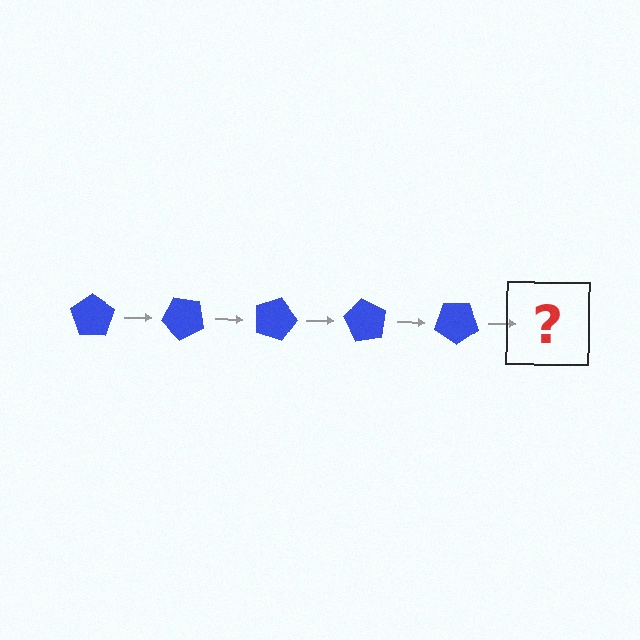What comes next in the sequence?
The next element should be a blue pentagon rotated 225 degrees.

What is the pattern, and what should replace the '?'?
The pattern is that the pentagon rotates 45 degrees each step. The '?' should be a blue pentagon rotated 225 degrees.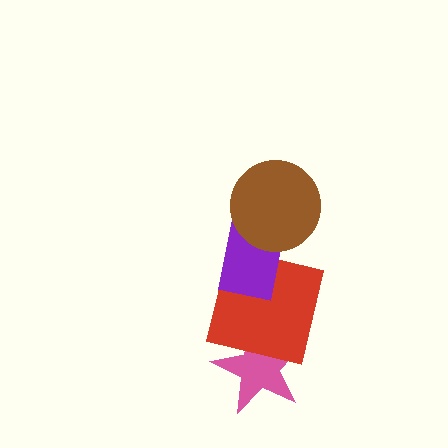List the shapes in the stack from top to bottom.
From top to bottom: the brown circle, the purple rectangle, the red square, the pink star.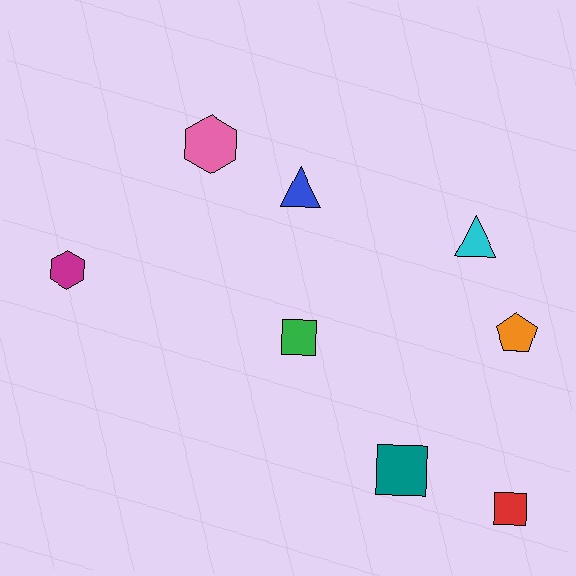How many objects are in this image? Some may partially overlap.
There are 8 objects.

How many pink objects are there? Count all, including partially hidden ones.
There is 1 pink object.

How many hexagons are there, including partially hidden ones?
There are 2 hexagons.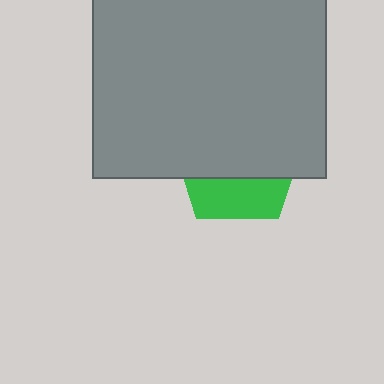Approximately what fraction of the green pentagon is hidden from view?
Roughly 68% of the green pentagon is hidden behind the gray square.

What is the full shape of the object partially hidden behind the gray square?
The partially hidden object is a green pentagon.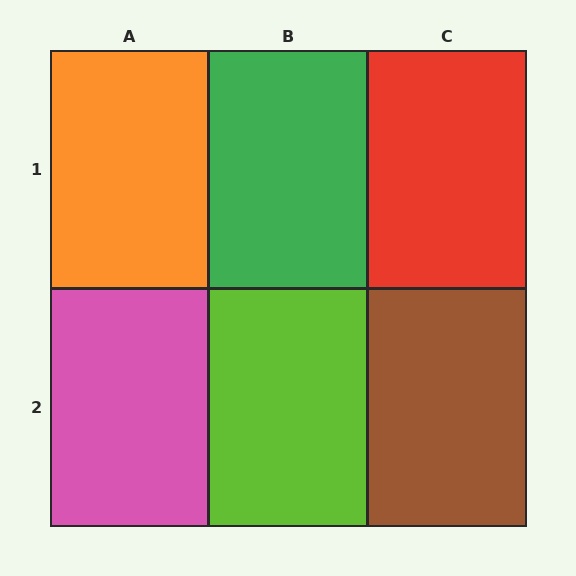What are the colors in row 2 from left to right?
Pink, lime, brown.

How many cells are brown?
1 cell is brown.